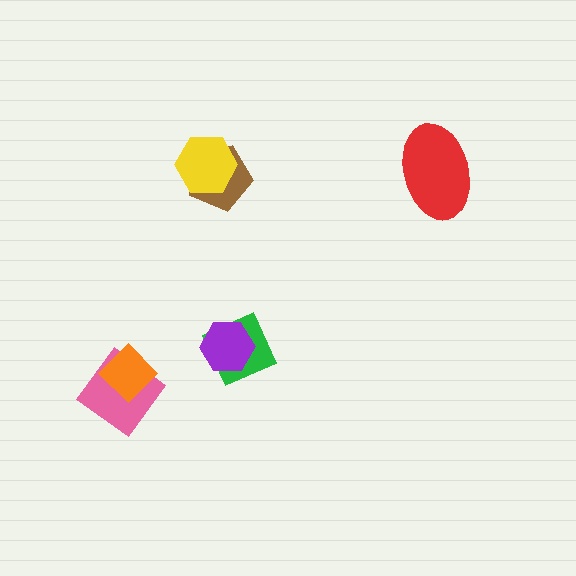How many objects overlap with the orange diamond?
1 object overlaps with the orange diamond.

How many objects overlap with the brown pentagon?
1 object overlaps with the brown pentagon.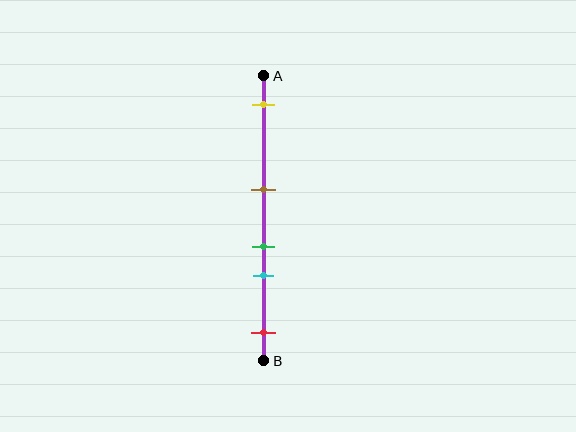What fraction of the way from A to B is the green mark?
The green mark is approximately 60% (0.6) of the way from A to B.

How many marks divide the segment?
There are 5 marks dividing the segment.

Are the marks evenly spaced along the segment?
No, the marks are not evenly spaced.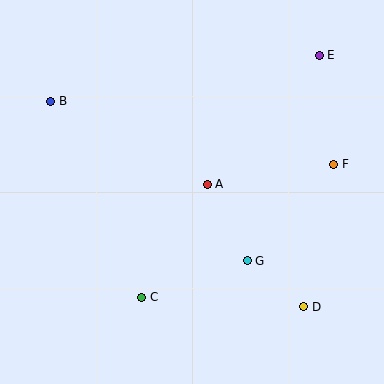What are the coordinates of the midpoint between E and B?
The midpoint between E and B is at (185, 78).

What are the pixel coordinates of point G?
Point G is at (247, 261).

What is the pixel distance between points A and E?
The distance between A and E is 171 pixels.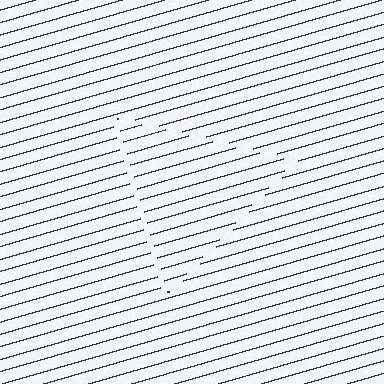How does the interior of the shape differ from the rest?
The interior of the shape contains the same grating, shifted by half a period — the contour is defined by the phase discontinuity where line-ends from the inner and outer gratings abut.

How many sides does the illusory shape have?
3 sides — the line-ends trace a triangle.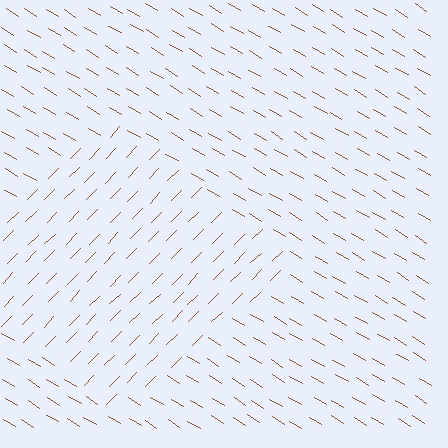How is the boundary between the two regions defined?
The boundary is defined purely by a change in line orientation (approximately 76 degrees difference). All lines are the same color and thickness.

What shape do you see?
I see a diamond.